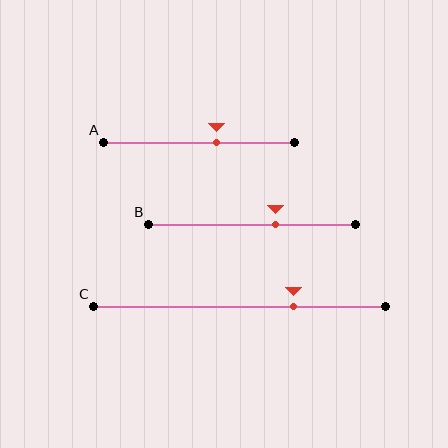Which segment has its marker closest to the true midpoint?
Segment A has its marker closest to the true midpoint.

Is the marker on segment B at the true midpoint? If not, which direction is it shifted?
No, the marker on segment B is shifted to the right by about 11% of the segment length.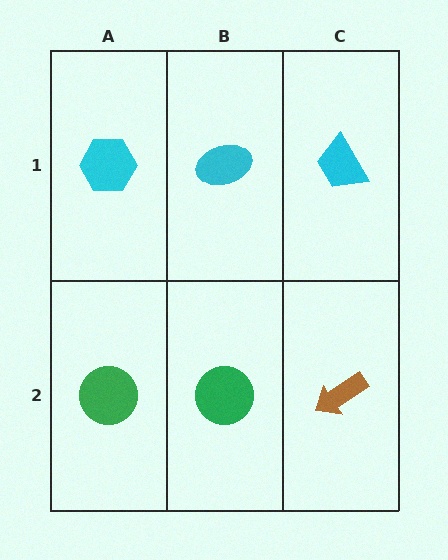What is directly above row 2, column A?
A cyan hexagon.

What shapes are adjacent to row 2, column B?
A cyan ellipse (row 1, column B), a green circle (row 2, column A), a brown arrow (row 2, column C).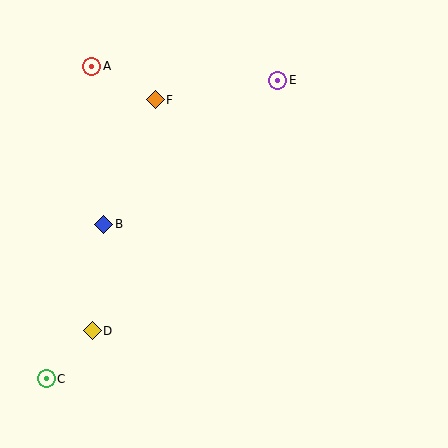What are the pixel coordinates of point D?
Point D is at (92, 331).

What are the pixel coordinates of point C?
Point C is at (46, 379).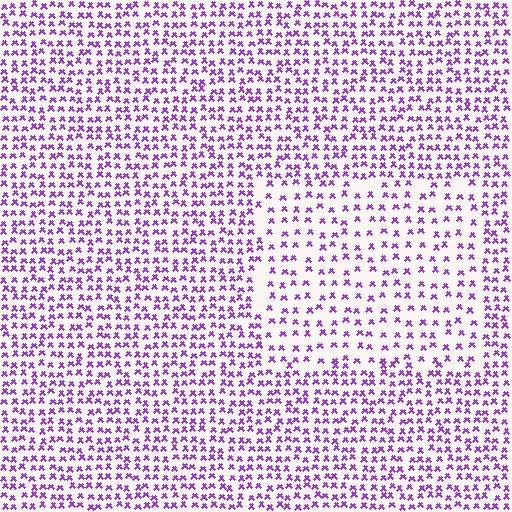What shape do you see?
I see a rectangle.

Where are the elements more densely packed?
The elements are more densely packed outside the rectangle boundary.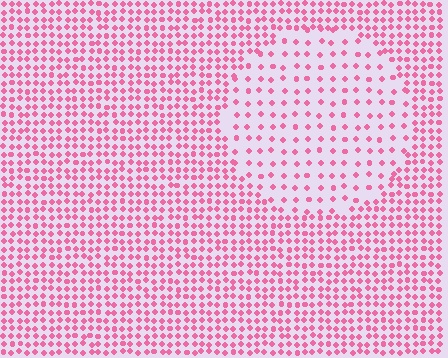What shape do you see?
I see a circle.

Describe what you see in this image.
The image contains small pink elements arranged at two different densities. A circle-shaped region is visible where the elements are less densely packed than the surrounding area.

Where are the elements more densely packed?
The elements are more densely packed outside the circle boundary.